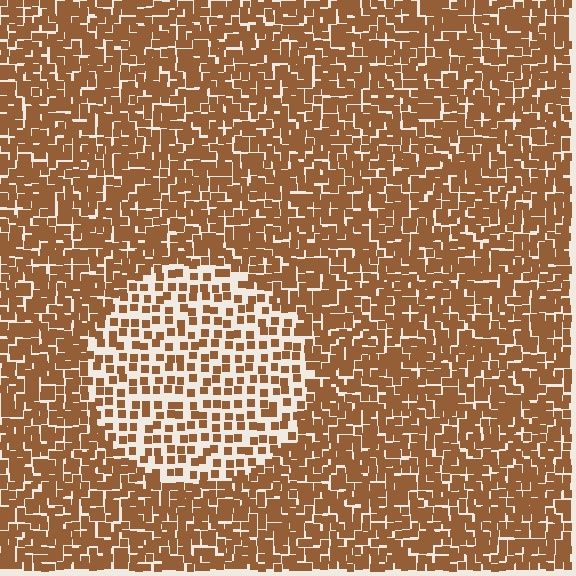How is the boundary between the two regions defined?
The boundary is defined by a change in element density (approximately 2.1x ratio). All elements are the same color, size, and shape.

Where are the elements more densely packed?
The elements are more densely packed outside the circle boundary.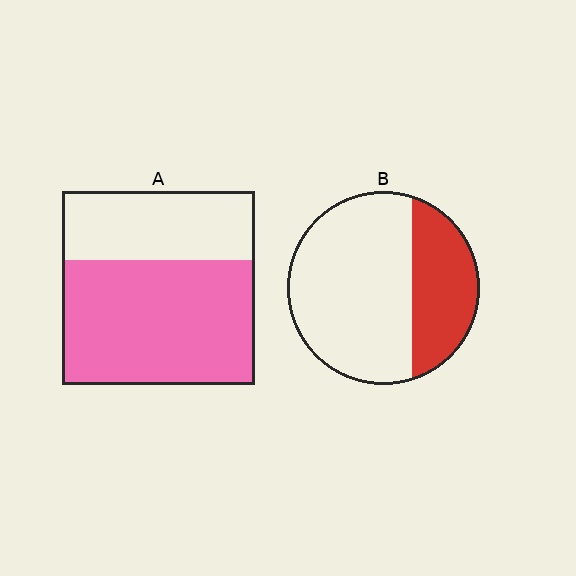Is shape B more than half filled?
No.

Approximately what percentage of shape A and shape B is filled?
A is approximately 65% and B is approximately 30%.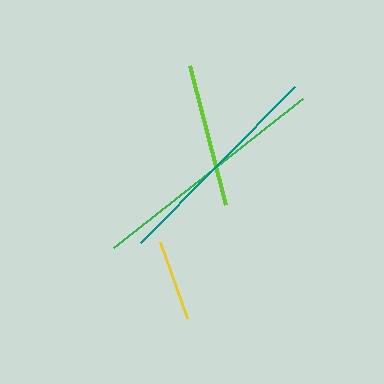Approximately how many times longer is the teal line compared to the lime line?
The teal line is approximately 1.5 times the length of the lime line.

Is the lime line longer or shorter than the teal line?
The teal line is longer than the lime line.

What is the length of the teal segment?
The teal segment is approximately 219 pixels long.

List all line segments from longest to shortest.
From longest to shortest: green, teal, lime, yellow.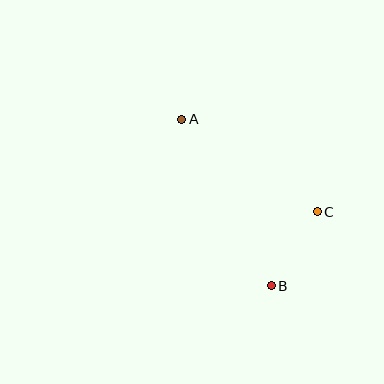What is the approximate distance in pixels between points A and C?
The distance between A and C is approximately 164 pixels.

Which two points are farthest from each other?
Points A and B are farthest from each other.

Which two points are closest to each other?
Points B and C are closest to each other.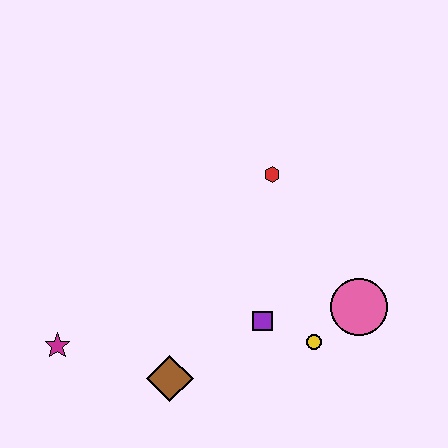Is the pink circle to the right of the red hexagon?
Yes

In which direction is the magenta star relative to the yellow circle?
The magenta star is to the left of the yellow circle.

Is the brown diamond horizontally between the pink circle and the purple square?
No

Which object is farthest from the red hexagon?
The magenta star is farthest from the red hexagon.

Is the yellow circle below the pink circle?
Yes